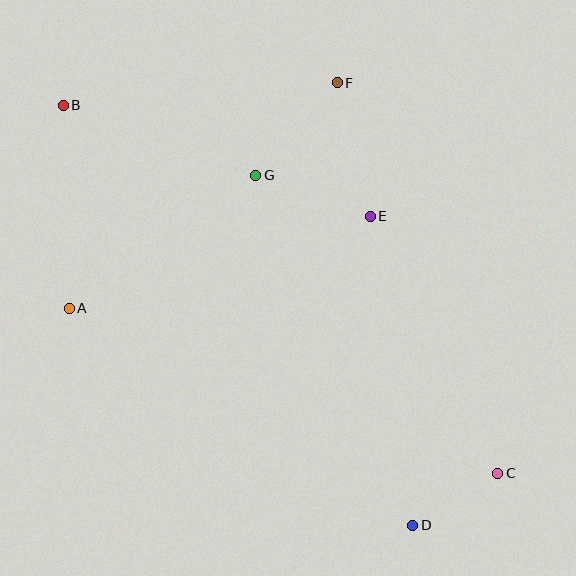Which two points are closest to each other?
Points C and D are closest to each other.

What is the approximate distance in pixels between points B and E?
The distance between B and E is approximately 327 pixels.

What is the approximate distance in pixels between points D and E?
The distance between D and E is approximately 312 pixels.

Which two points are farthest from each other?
Points B and C are farthest from each other.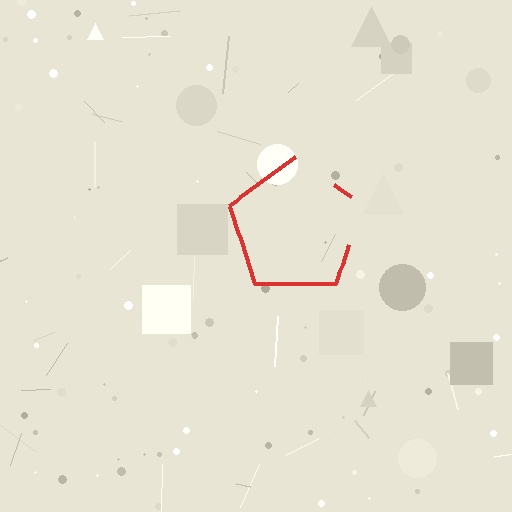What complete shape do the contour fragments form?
The contour fragments form a pentagon.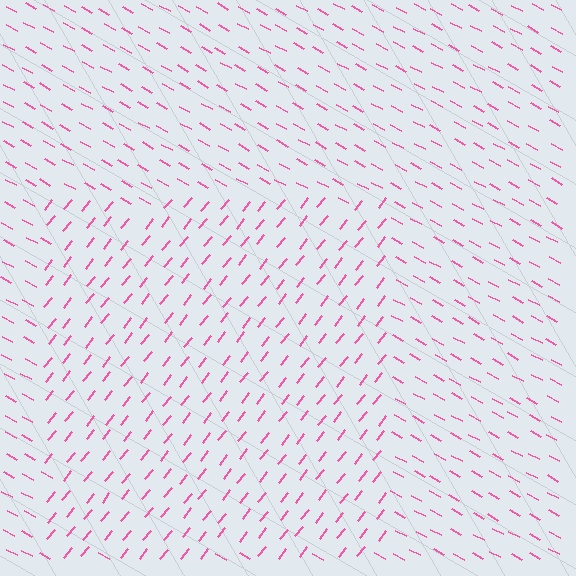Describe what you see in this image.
The image is filled with small pink line segments. A rectangle region in the image has lines oriented differently from the surrounding lines, creating a visible texture boundary.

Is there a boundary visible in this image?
Yes, there is a texture boundary formed by a change in line orientation.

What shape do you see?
I see a rectangle.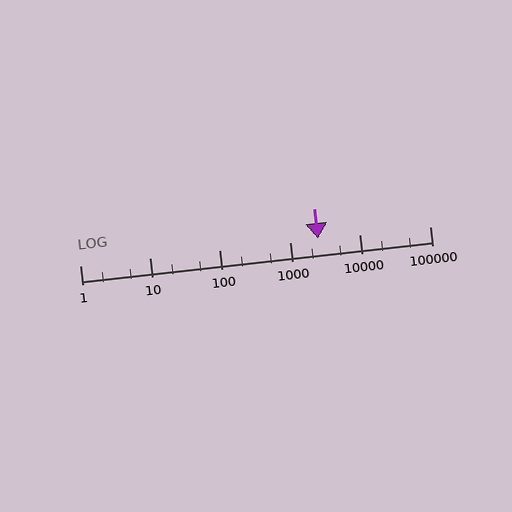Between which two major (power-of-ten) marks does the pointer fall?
The pointer is between 1000 and 10000.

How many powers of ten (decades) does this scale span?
The scale spans 5 decades, from 1 to 100000.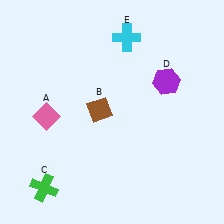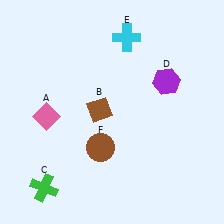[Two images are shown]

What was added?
A brown circle (F) was added in Image 2.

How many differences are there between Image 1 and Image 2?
There is 1 difference between the two images.